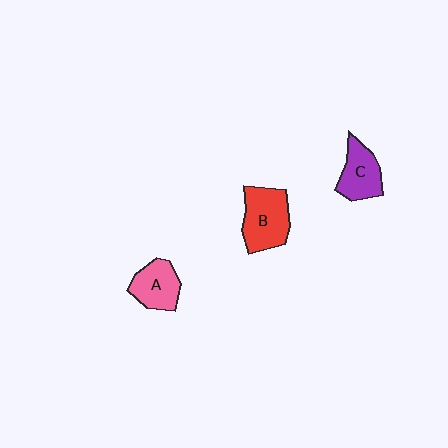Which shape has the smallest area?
Shape A (pink).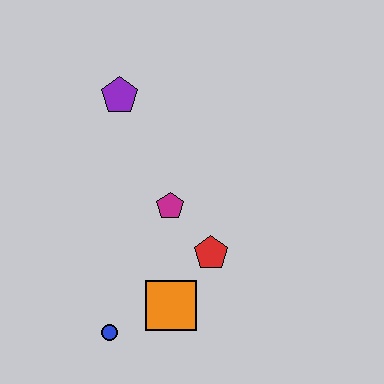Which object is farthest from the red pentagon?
The purple pentagon is farthest from the red pentagon.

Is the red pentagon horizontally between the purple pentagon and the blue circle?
No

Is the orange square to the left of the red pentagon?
Yes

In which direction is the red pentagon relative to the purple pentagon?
The red pentagon is below the purple pentagon.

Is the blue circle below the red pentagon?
Yes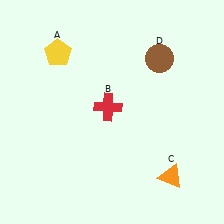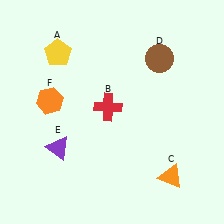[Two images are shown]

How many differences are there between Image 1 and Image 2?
There are 2 differences between the two images.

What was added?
A purple triangle (E), an orange hexagon (F) were added in Image 2.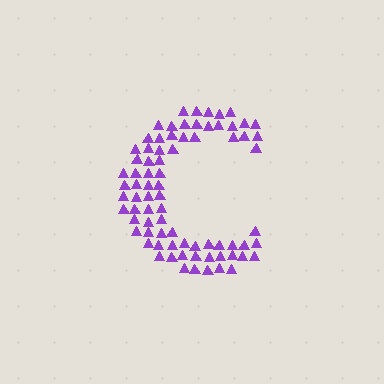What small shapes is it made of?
It is made of small triangles.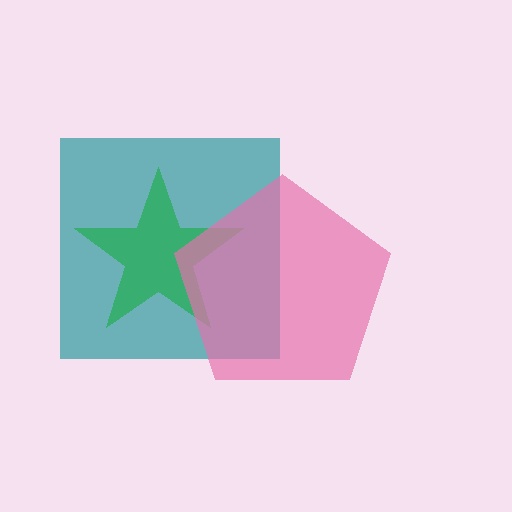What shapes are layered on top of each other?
The layered shapes are: a teal square, a green star, a pink pentagon.